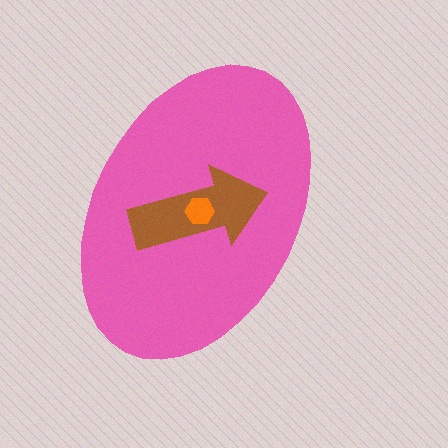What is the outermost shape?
The pink ellipse.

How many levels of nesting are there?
3.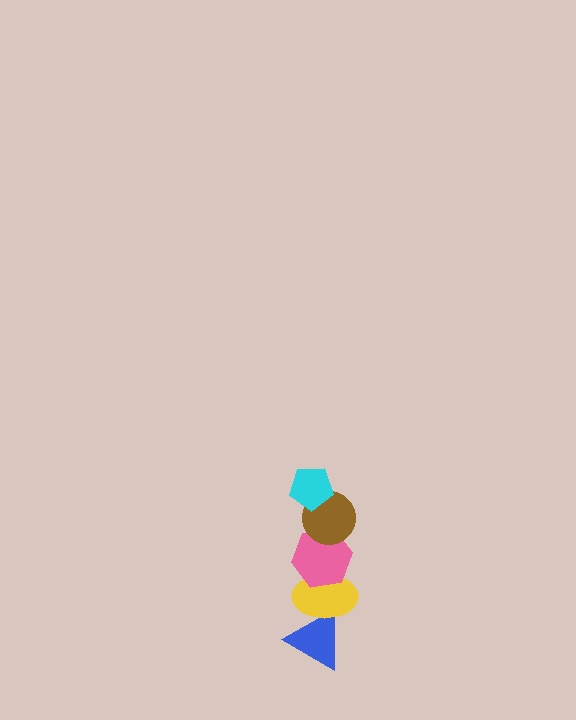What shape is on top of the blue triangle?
The yellow ellipse is on top of the blue triangle.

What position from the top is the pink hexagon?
The pink hexagon is 3rd from the top.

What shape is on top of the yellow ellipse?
The pink hexagon is on top of the yellow ellipse.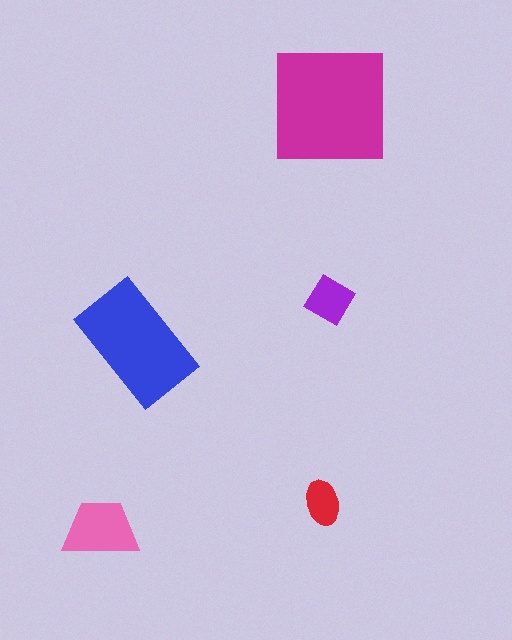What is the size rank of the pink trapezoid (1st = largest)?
3rd.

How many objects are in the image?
There are 5 objects in the image.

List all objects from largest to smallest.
The magenta square, the blue rectangle, the pink trapezoid, the purple diamond, the red ellipse.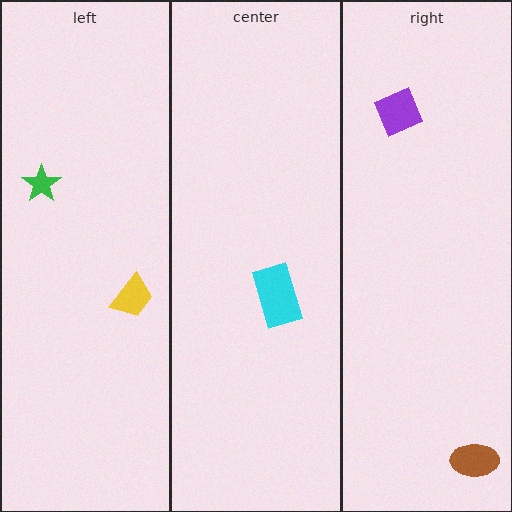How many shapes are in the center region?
1.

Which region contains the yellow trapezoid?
The left region.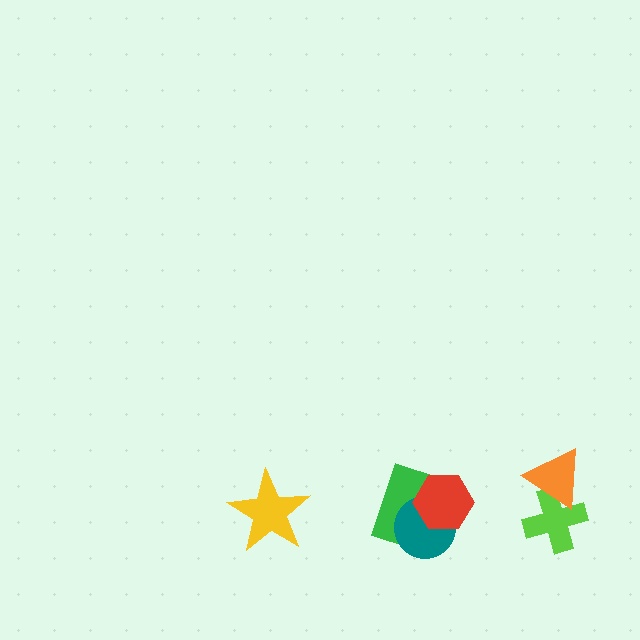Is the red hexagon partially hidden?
No, no other shape covers it.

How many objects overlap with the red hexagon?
2 objects overlap with the red hexagon.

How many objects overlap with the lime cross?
1 object overlaps with the lime cross.